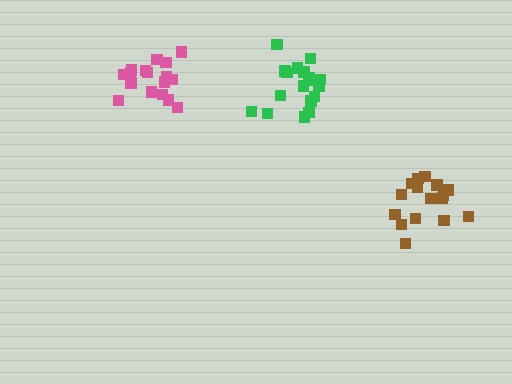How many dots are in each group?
Group 1: 19 dots, Group 2: 17 dots, Group 3: 16 dots (52 total).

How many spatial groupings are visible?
There are 3 spatial groupings.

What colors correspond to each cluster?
The clusters are colored: green, pink, brown.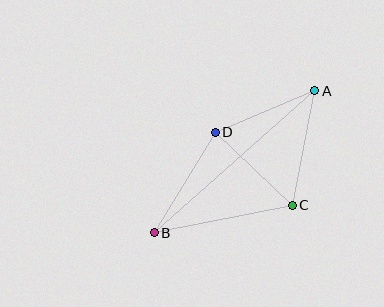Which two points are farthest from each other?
Points A and B are farthest from each other.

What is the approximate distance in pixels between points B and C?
The distance between B and C is approximately 141 pixels.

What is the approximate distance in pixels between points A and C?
The distance between A and C is approximately 117 pixels.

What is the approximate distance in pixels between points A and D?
The distance between A and D is approximately 108 pixels.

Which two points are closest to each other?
Points C and D are closest to each other.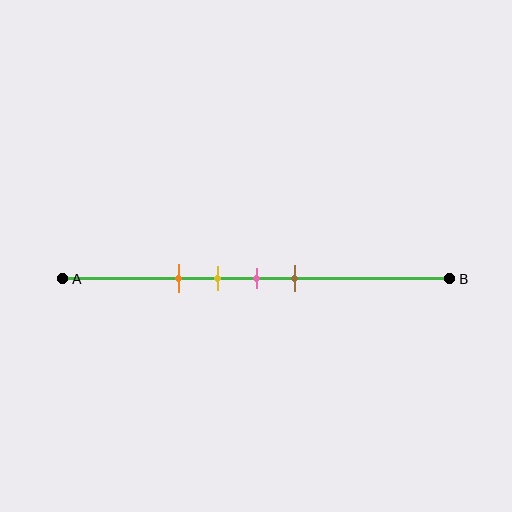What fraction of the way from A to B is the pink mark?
The pink mark is approximately 50% (0.5) of the way from A to B.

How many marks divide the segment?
There are 4 marks dividing the segment.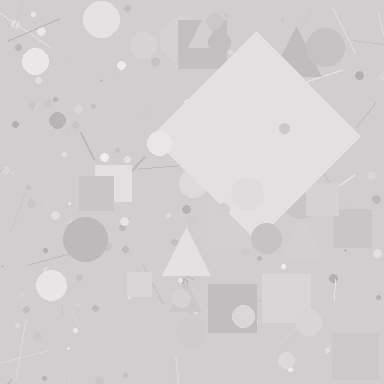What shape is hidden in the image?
A diamond is hidden in the image.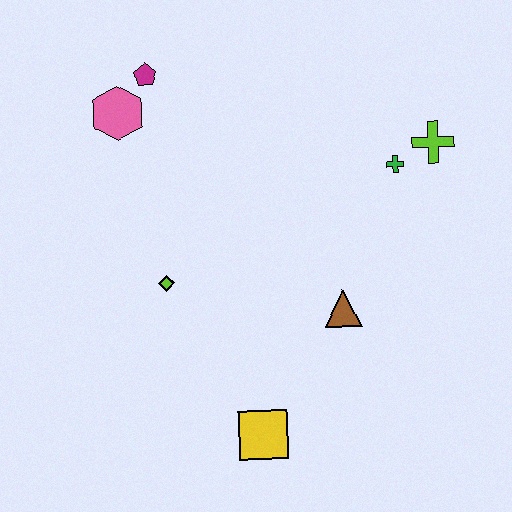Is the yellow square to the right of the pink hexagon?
Yes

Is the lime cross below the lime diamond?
No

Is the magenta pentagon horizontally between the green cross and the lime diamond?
No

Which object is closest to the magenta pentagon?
The pink hexagon is closest to the magenta pentagon.